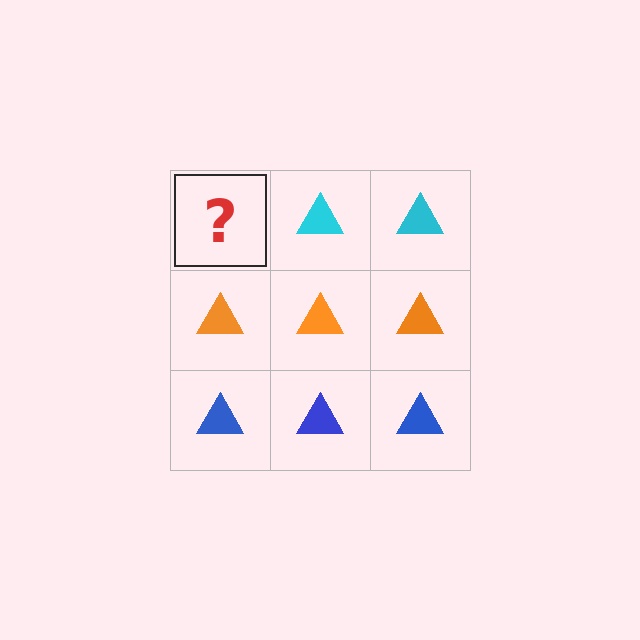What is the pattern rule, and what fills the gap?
The rule is that each row has a consistent color. The gap should be filled with a cyan triangle.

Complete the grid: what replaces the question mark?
The question mark should be replaced with a cyan triangle.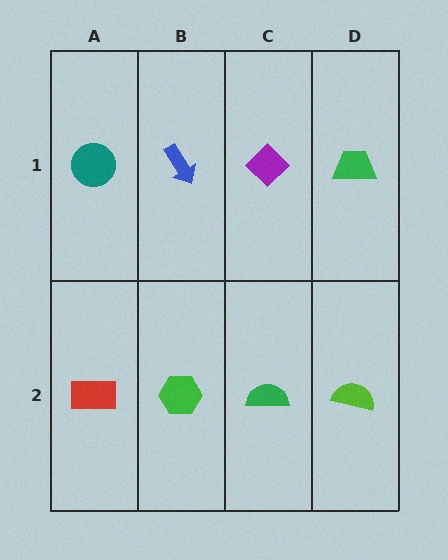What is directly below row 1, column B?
A green hexagon.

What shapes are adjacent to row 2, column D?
A green trapezoid (row 1, column D), a green semicircle (row 2, column C).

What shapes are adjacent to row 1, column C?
A green semicircle (row 2, column C), a blue arrow (row 1, column B), a green trapezoid (row 1, column D).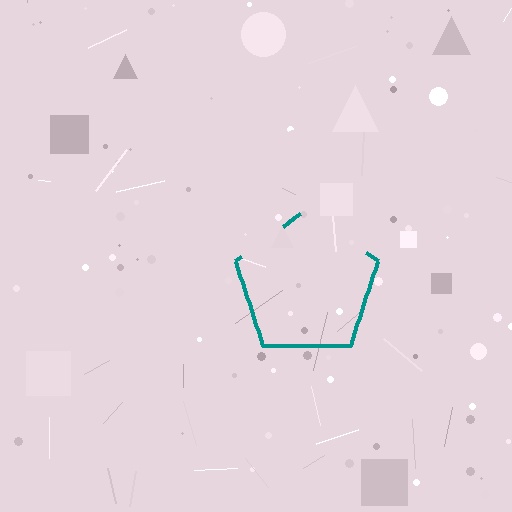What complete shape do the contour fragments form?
The contour fragments form a pentagon.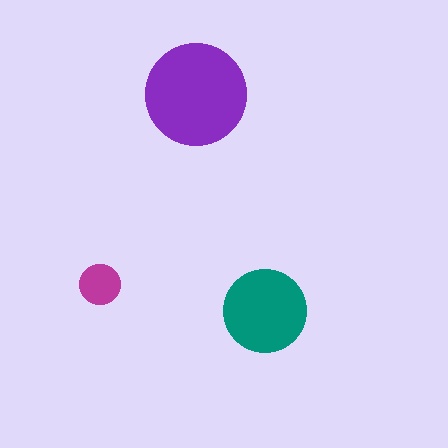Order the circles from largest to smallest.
the purple one, the teal one, the magenta one.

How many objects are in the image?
There are 3 objects in the image.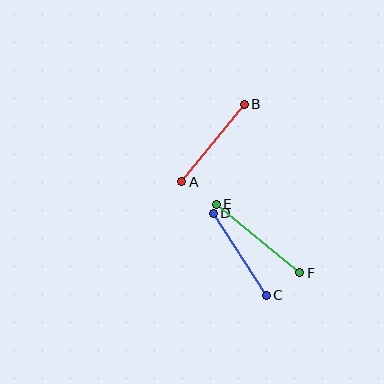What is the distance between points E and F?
The distance is approximately 108 pixels.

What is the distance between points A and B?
The distance is approximately 99 pixels.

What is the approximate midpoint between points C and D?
The midpoint is at approximately (240, 254) pixels.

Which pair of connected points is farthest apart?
Points E and F are farthest apart.